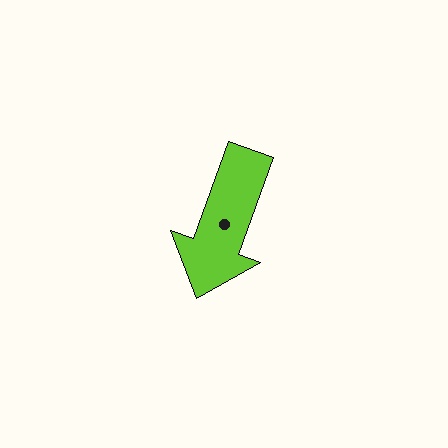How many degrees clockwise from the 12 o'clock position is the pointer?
Approximately 200 degrees.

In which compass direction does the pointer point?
South.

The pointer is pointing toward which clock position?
Roughly 7 o'clock.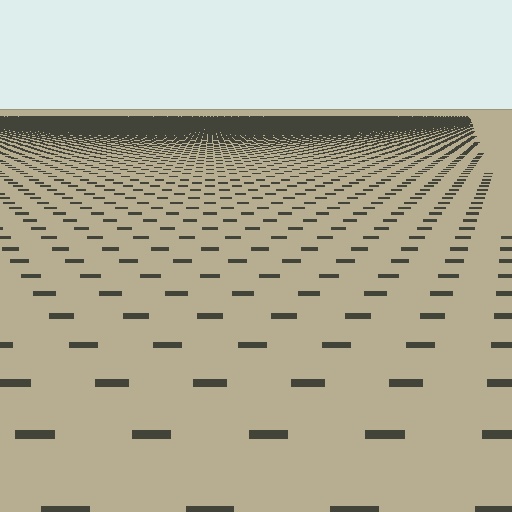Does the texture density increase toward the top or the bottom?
Density increases toward the top.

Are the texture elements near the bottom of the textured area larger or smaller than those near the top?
Larger. Near the bottom, elements are closer to the viewer and appear at a bigger on-screen size.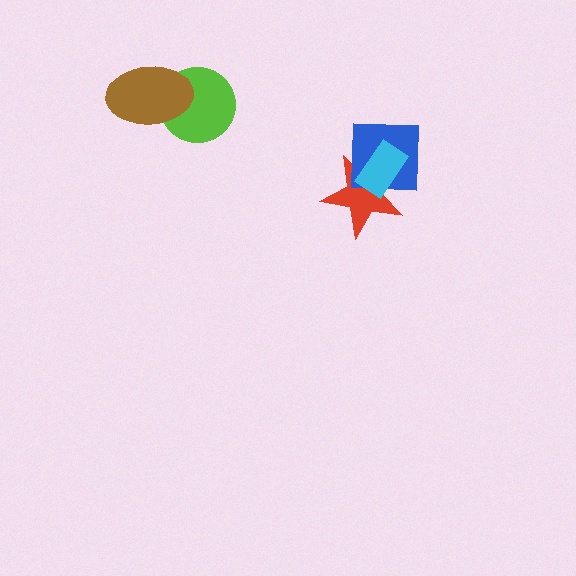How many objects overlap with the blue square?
2 objects overlap with the blue square.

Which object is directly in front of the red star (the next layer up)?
The blue square is directly in front of the red star.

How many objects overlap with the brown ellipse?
1 object overlaps with the brown ellipse.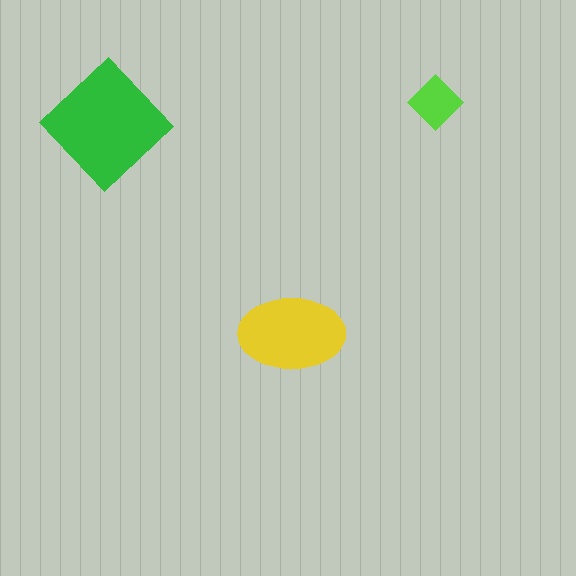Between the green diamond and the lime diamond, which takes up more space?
The green diamond.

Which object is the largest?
The green diamond.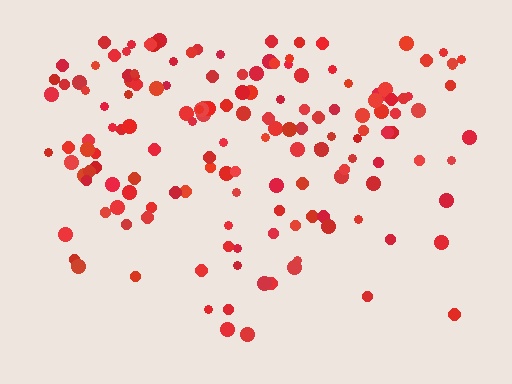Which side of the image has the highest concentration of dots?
The top.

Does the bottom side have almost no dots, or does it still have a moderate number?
Still a moderate number, just noticeably fewer than the top.